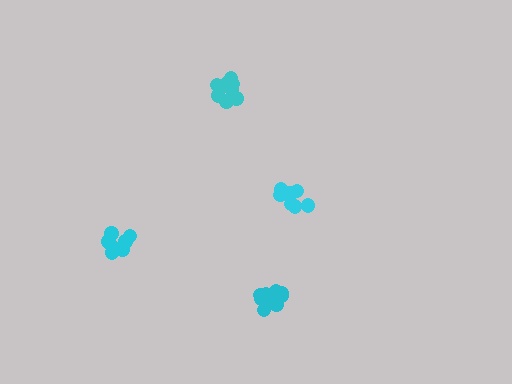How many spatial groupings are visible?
There are 4 spatial groupings.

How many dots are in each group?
Group 1: 7 dots, Group 2: 11 dots, Group 3: 11 dots, Group 4: 7 dots (36 total).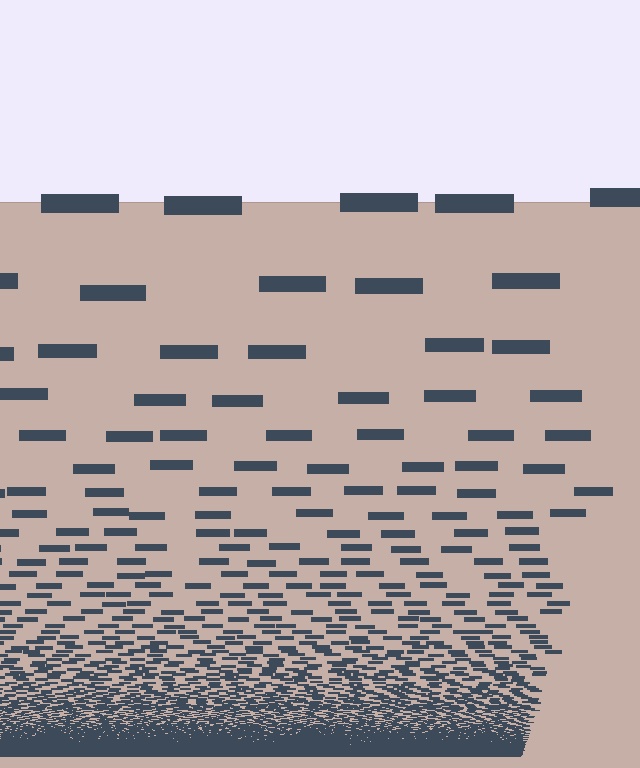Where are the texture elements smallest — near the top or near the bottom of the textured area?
Near the bottom.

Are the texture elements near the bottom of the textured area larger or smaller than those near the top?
Smaller. The gradient is inverted — elements near the bottom are smaller and denser.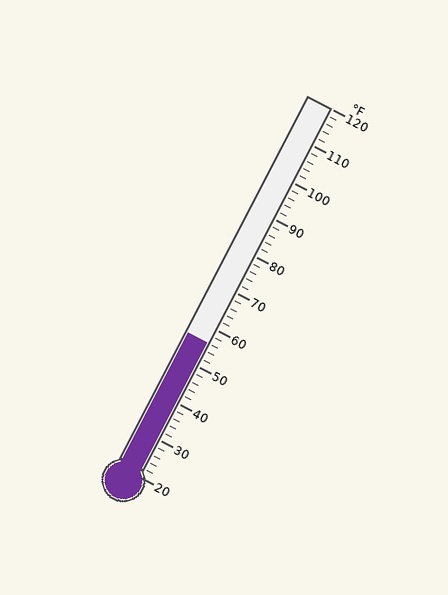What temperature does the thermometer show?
The thermometer shows approximately 56°F.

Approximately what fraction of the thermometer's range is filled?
The thermometer is filled to approximately 35% of its range.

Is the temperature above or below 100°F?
The temperature is below 100°F.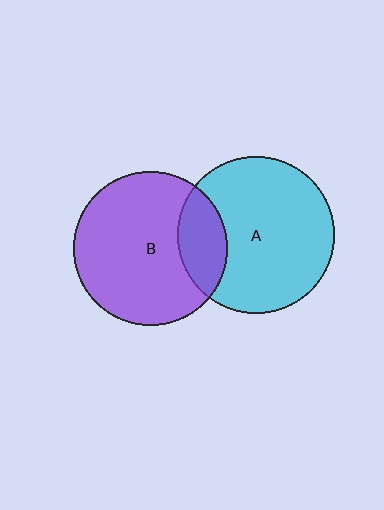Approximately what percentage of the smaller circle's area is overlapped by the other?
Approximately 20%.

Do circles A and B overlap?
Yes.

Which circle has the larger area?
Circle A (cyan).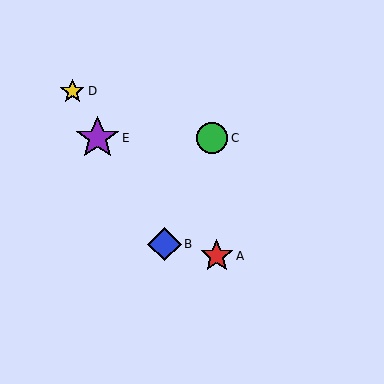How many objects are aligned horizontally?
2 objects (C, E) are aligned horizontally.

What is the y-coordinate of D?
Object D is at y≈91.